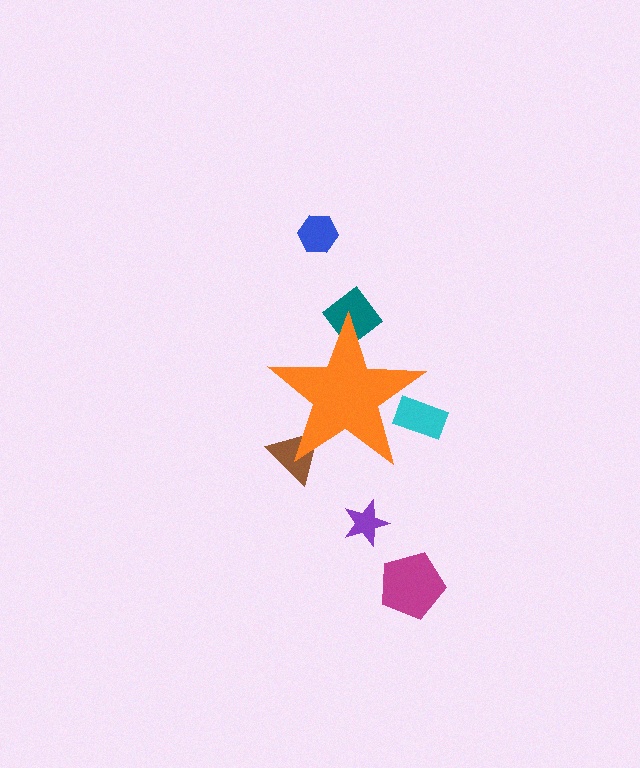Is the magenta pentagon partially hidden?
No, the magenta pentagon is fully visible.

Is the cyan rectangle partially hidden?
Yes, the cyan rectangle is partially hidden behind the orange star.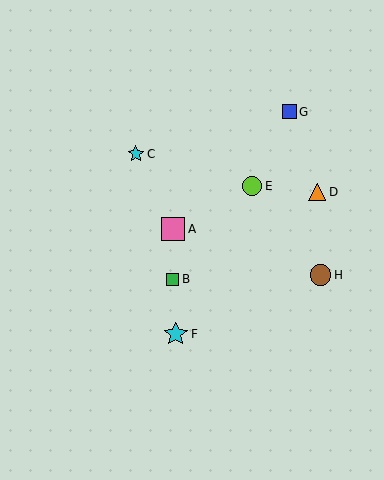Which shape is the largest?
The cyan star (labeled F) is the largest.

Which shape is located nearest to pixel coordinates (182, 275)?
The green square (labeled B) at (173, 279) is nearest to that location.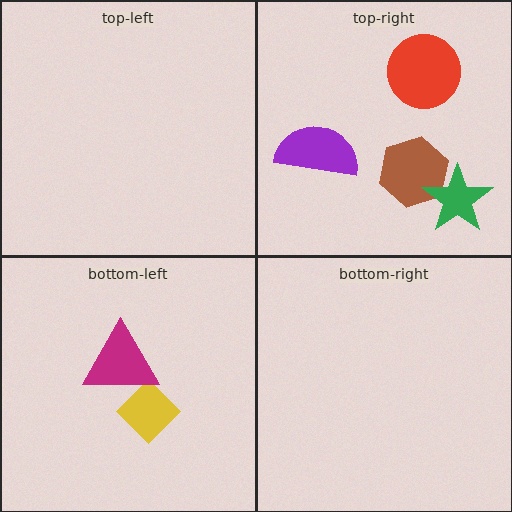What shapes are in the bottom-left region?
The yellow diamond, the magenta triangle.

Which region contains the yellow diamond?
The bottom-left region.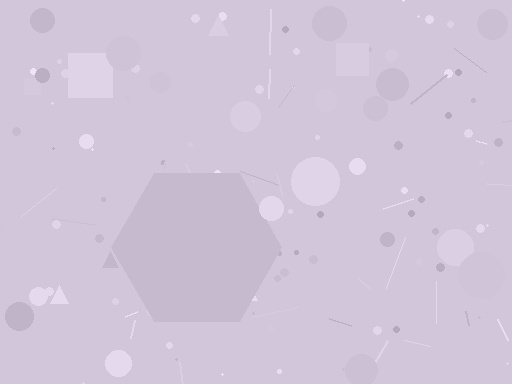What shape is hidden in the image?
A hexagon is hidden in the image.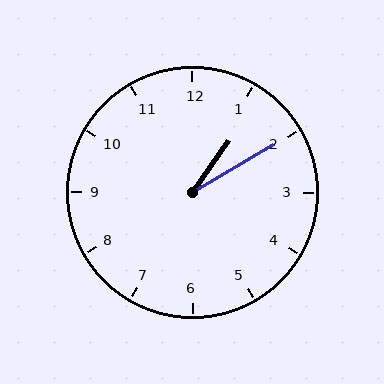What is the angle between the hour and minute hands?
Approximately 25 degrees.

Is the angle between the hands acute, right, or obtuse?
It is acute.